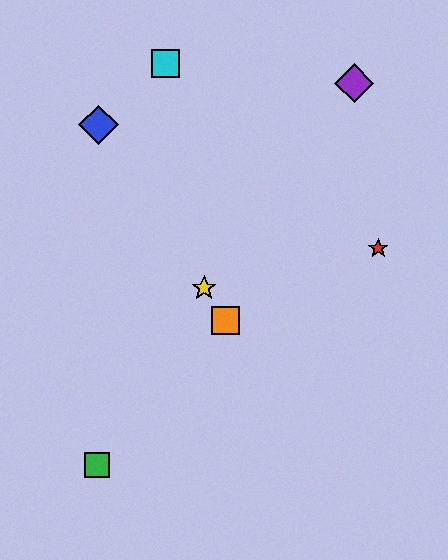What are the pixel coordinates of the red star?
The red star is at (378, 248).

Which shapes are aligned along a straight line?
The blue diamond, the yellow star, the orange square are aligned along a straight line.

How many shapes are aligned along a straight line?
3 shapes (the blue diamond, the yellow star, the orange square) are aligned along a straight line.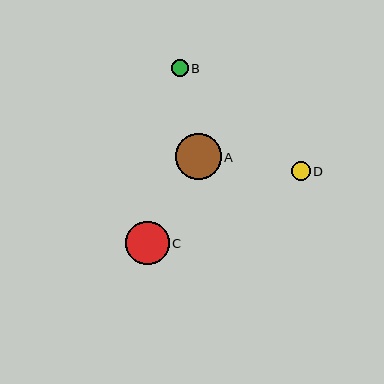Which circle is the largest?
Circle A is the largest with a size of approximately 46 pixels.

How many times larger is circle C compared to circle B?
Circle C is approximately 2.5 times the size of circle B.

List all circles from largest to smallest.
From largest to smallest: A, C, D, B.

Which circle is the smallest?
Circle B is the smallest with a size of approximately 17 pixels.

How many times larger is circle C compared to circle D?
Circle C is approximately 2.3 times the size of circle D.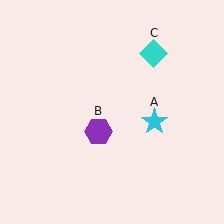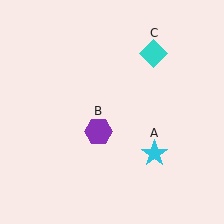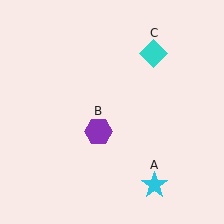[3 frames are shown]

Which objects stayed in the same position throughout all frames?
Purple hexagon (object B) and cyan diamond (object C) remained stationary.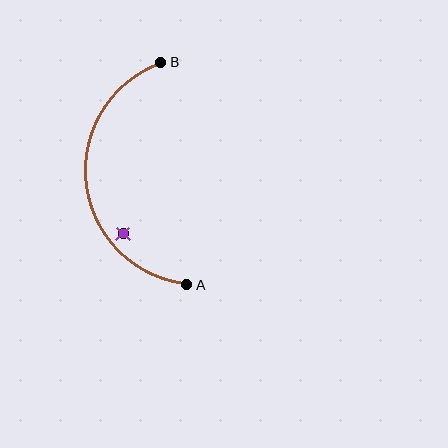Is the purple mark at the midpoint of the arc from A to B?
No — the purple mark does not lie on the arc at all. It sits slightly inside the curve.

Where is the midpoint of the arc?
The arc midpoint is the point on the curve farthest from the straight line joining A and B. It sits to the left of that line.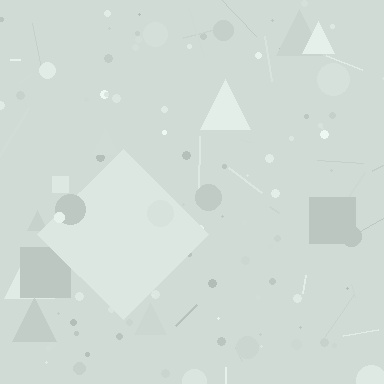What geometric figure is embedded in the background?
A diamond is embedded in the background.